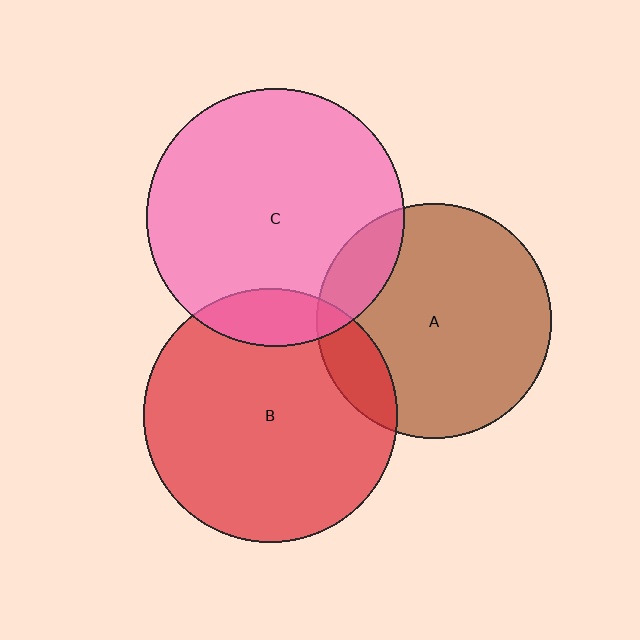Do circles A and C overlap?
Yes.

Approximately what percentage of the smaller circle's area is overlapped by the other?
Approximately 15%.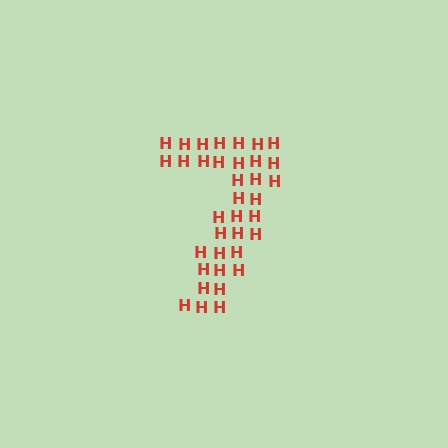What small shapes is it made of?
It is made of small letter H's.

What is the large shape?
The large shape is the digit 7.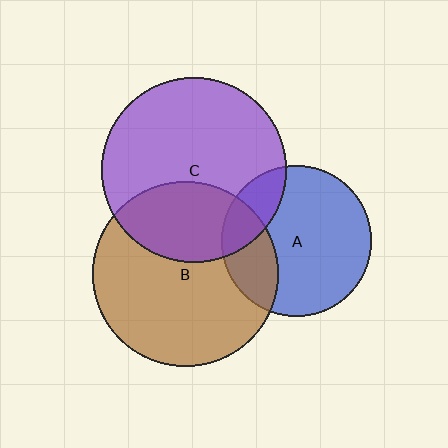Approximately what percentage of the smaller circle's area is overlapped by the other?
Approximately 25%.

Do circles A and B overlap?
Yes.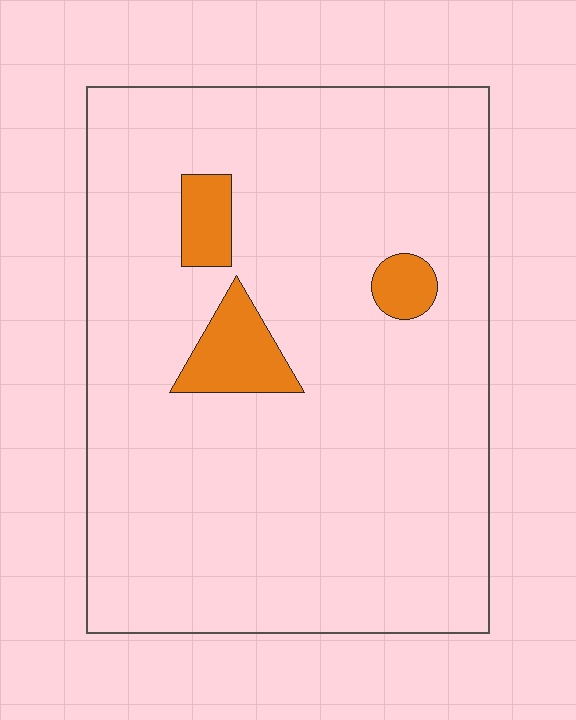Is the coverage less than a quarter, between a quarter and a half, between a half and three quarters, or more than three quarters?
Less than a quarter.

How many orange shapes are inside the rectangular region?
3.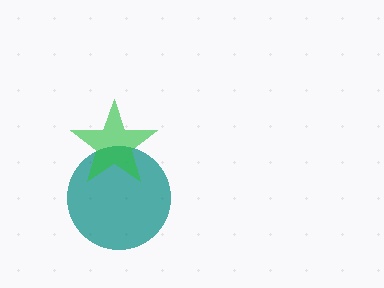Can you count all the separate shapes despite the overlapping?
Yes, there are 2 separate shapes.